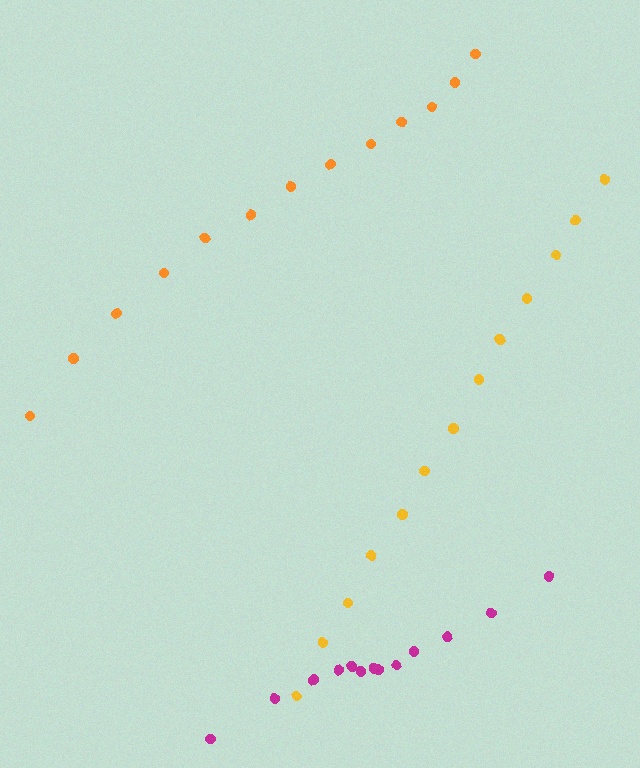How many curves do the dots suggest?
There are 3 distinct paths.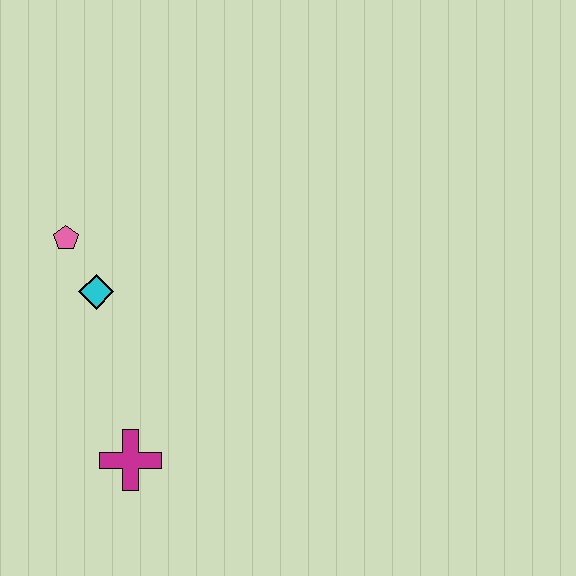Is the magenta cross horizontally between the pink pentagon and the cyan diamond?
No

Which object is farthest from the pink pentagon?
The magenta cross is farthest from the pink pentagon.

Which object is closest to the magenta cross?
The cyan diamond is closest to the magenta cross.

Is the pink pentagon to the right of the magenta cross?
No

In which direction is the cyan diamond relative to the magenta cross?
The cyan diamond is above the magenta cross.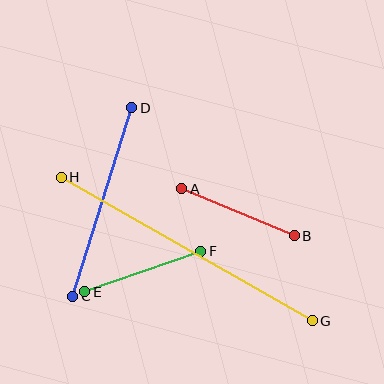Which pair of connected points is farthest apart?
Points G and H are farthest apart.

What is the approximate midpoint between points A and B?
The midpoint is at approximately (238, 212) pixels.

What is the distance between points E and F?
The distance is approximately 123 pixels.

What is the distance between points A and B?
The distance is approximately 122 pixels.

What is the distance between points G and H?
The distance is approximately 289 pixels.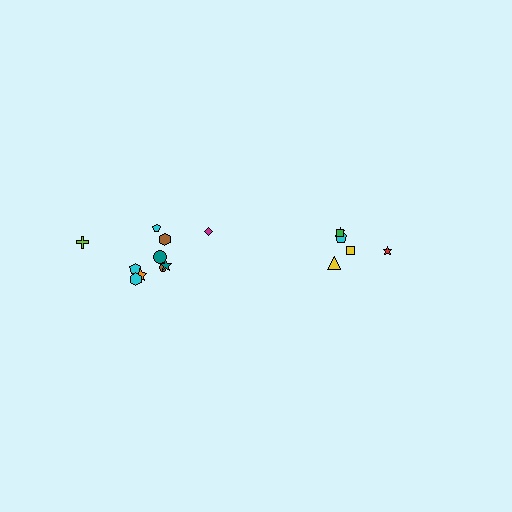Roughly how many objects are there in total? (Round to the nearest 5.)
Roughly 15 objects in total.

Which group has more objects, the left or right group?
The left group.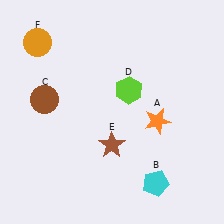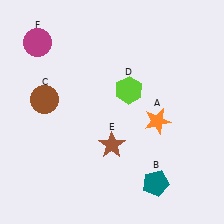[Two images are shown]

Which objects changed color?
B changed from cyan to teal. F changed from orange to magenta.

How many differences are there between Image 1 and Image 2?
There are 2 differences between the two images.